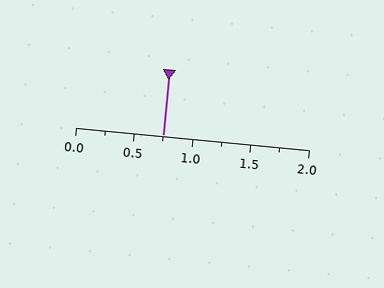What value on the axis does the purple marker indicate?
The marker indicates approximately 0.75.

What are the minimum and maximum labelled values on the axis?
The axis runs from 0.0 to 2.0.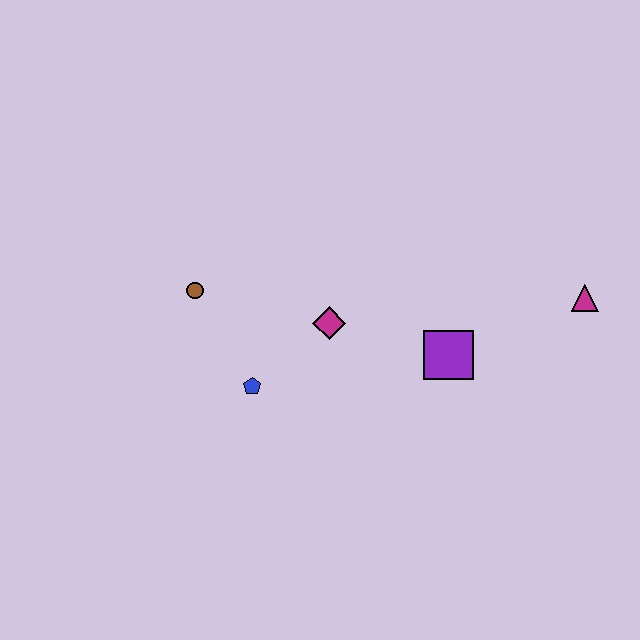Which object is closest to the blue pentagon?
The magenta diamond is closest to the blue pentagon.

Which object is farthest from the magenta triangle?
The brown circle is farthest from the magenta triangle.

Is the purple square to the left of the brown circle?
No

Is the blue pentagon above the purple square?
No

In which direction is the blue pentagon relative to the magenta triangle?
The blue pentagon is to the left of the magenta triangle.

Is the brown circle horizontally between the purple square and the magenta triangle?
No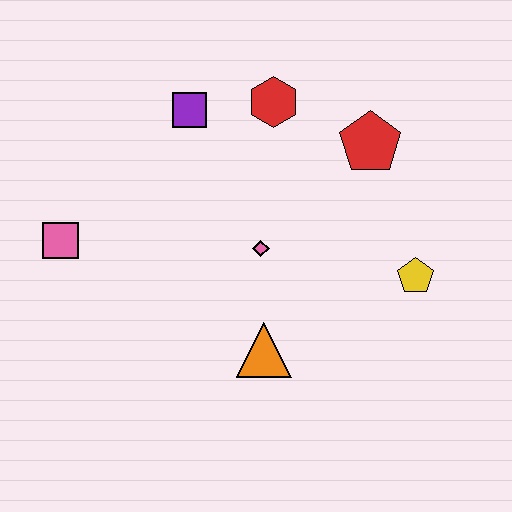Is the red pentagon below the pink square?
No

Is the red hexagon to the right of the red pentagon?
No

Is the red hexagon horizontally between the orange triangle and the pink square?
No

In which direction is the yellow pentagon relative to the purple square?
The yellow pentagon is to the right of the purple square.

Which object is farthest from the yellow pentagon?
The pink square is farthest from the yellow pentagon.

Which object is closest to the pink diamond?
The orange triangle is closest to the pink diamond.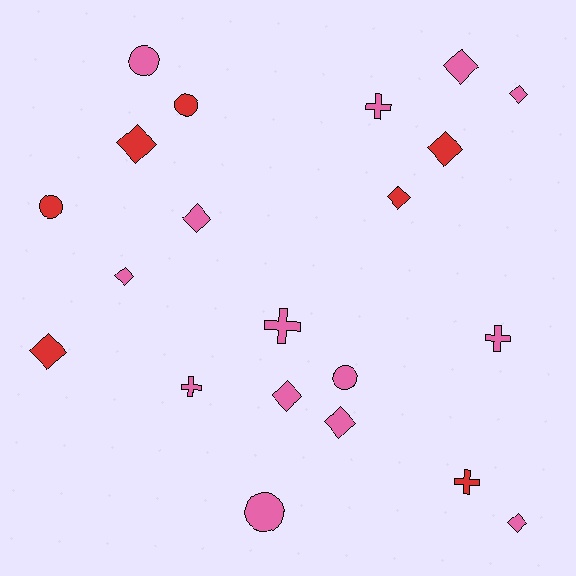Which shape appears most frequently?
Diamond, with 11 objects.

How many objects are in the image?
There are 21 objects.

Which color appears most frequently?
Pink, with 14 objects.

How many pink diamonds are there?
There are 7 pink diamonds.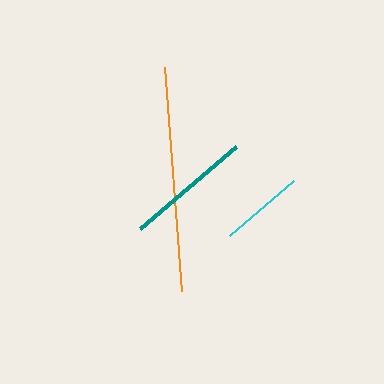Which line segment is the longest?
The orange line is the longest at approximately 224 pixels.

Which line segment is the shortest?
The cyan line is the shortest at approximately 85 pixels.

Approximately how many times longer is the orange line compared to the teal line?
The orange line is approximately 1.8 times the length of the teal line.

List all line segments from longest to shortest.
From longest to shortest: orange, teal, cyan.